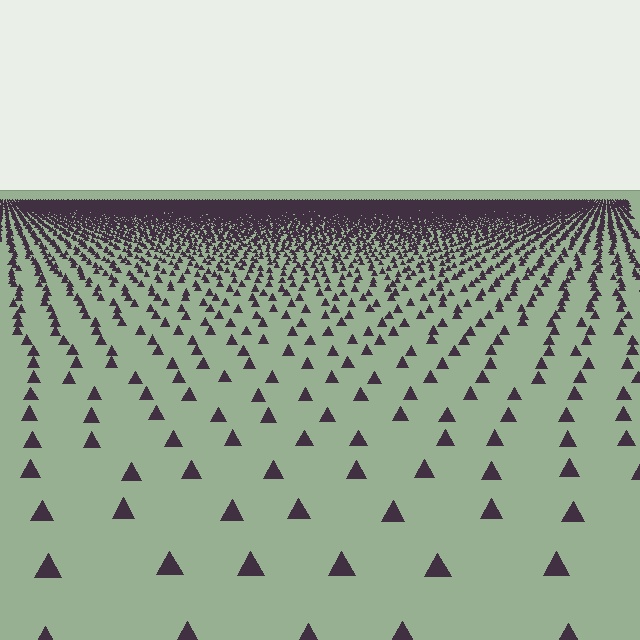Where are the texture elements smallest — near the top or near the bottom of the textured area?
Near the top.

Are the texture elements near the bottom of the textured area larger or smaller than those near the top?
Larger. Near the bottom, elements are closer to the viewer and appear at a bigger on-screen size.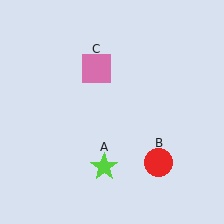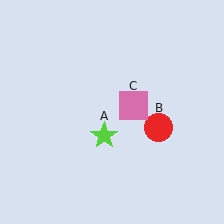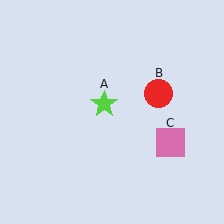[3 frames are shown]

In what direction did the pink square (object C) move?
The pink square (object C) moved down and to the right.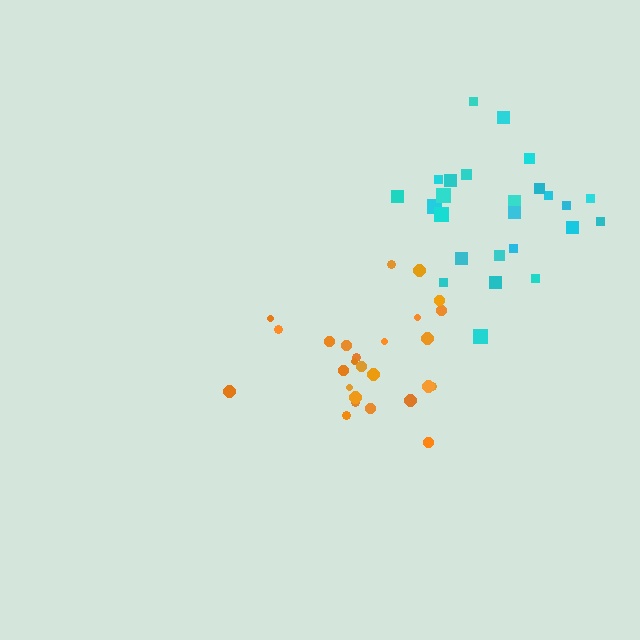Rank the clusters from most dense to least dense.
orange, cyan.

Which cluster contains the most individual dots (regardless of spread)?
Orange (27).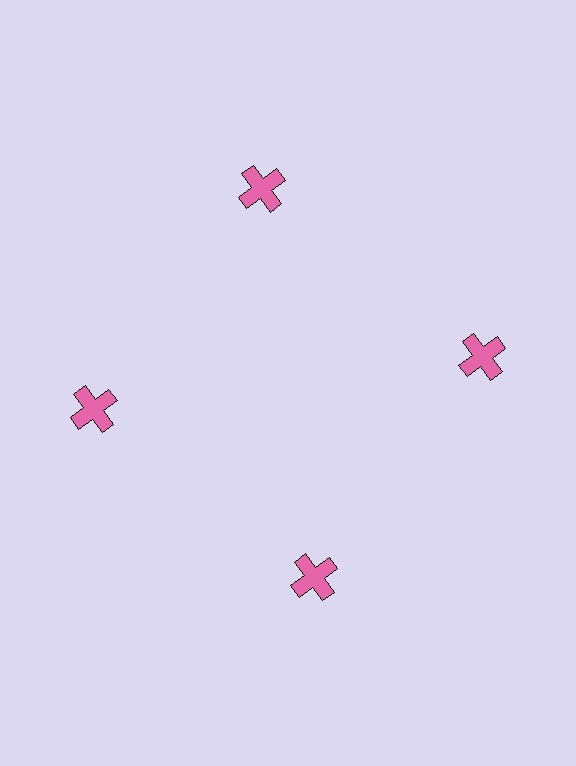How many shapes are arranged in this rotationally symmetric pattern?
There are 4 shapes, arranged in 4 groups of 1.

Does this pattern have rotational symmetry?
Yes, this pattern has 4-fold rotational symmetry. It looks the same after rotating 90 degrees around the center.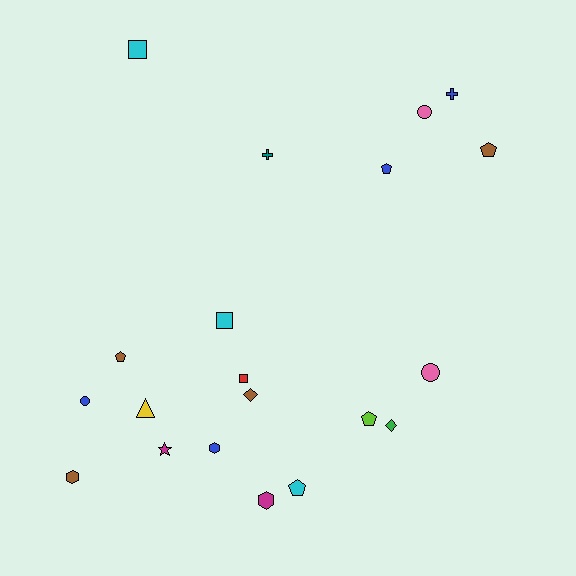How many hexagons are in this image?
There are 3 hexagons.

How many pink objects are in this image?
There are 2 pink objects.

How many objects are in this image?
There are 20 objects.